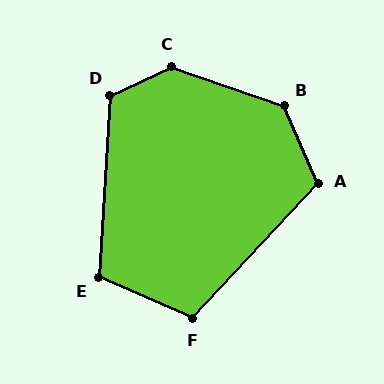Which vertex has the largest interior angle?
C, at approximately 136 degrees.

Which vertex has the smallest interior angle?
F, at approximately 109 degrees.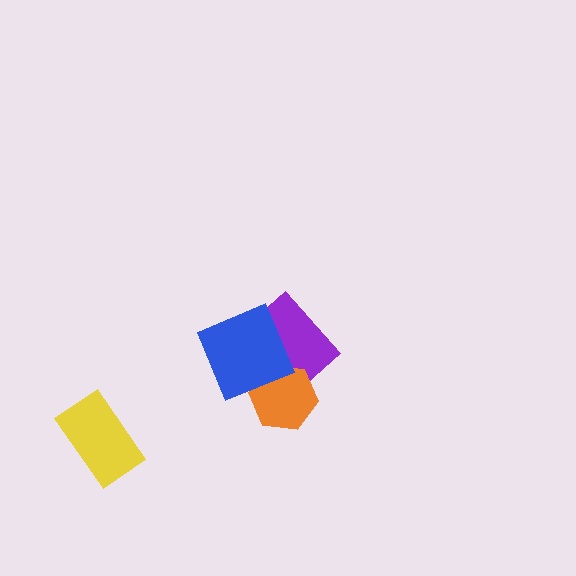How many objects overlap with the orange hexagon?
2 objects overlap with the orange hexagon.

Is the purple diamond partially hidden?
Yes, it is partially covered by another shape.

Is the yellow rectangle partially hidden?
No, no other shape covers it.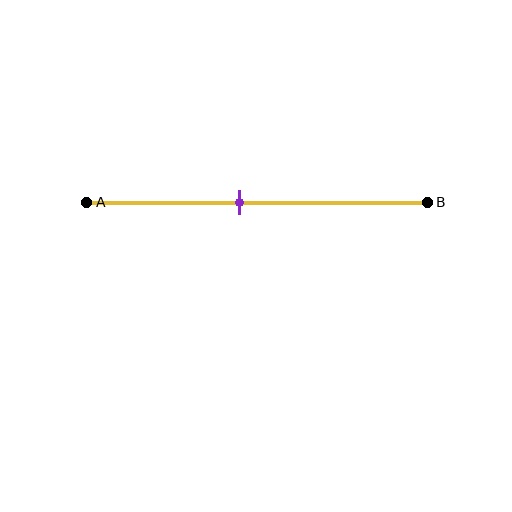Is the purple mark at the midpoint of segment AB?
No, the mark is at about 45% from A, not at the 50% midpoint.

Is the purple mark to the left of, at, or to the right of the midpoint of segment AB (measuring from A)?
The purple mark is to the left of the midpoint of segment AB.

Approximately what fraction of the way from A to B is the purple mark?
The purple mark is approximately 45% of the way from A to B.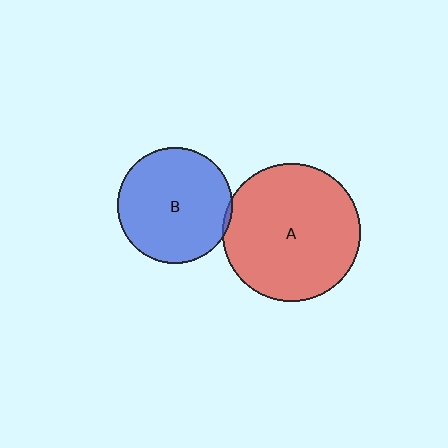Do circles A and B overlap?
Yes.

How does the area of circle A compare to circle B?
Approximately 1.4 times.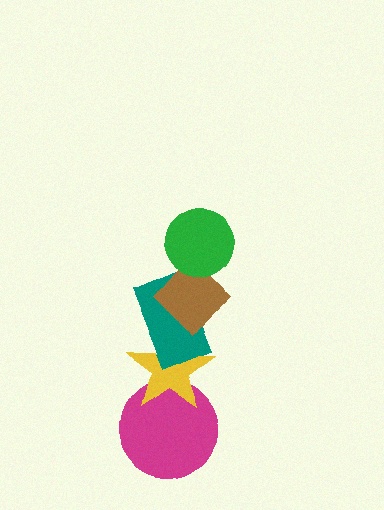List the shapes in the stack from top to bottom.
From top to bottom: the green circle, the brown diamond, the teal rectangle, the yellow star, the magenta circle.